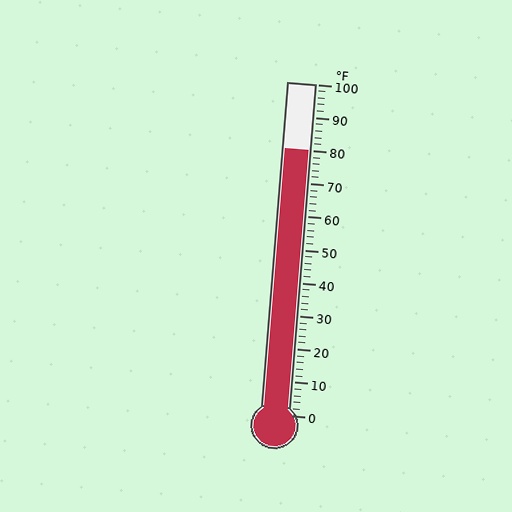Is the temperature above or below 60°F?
The temperature is above 60°F.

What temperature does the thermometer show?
The thermometer shows approximately 80°F.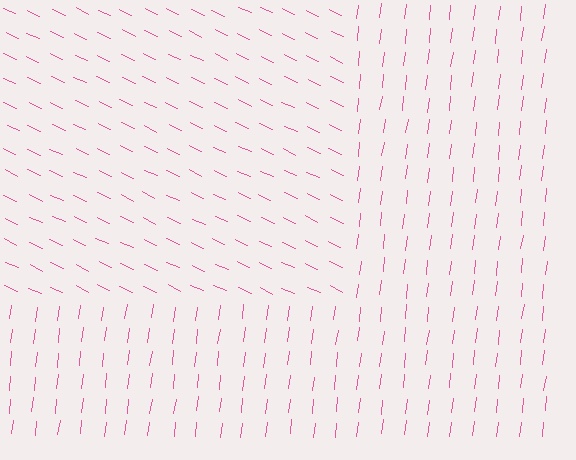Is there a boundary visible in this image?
Yes, there is a texture boundary formed by a change in line orientation.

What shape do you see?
I see a rectangle.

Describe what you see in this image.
The image is filled with small pink line segments. A rectangle region in the image has lines oriented differently from the surrounding lines, creating a visible texture boundary.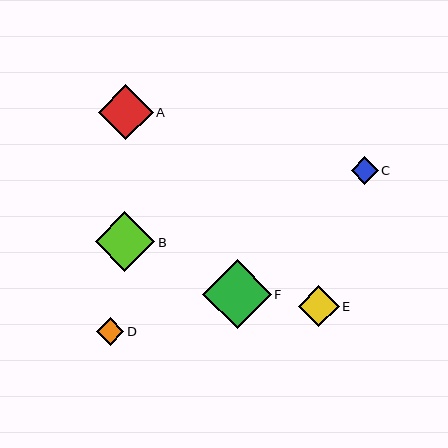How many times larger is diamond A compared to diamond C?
Diamond A is approximately 2.0 times the size of diamond C.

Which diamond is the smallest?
Diamond C is the smallest with a size of approximately 27 pixels.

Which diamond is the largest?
Diamond F is the largest with a size of approximately 69 pixels.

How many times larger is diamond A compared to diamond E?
Diamond A is approximately 1.3 times the size of diamond E.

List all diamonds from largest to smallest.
From largest to smallest: F, B, A, E, D, C.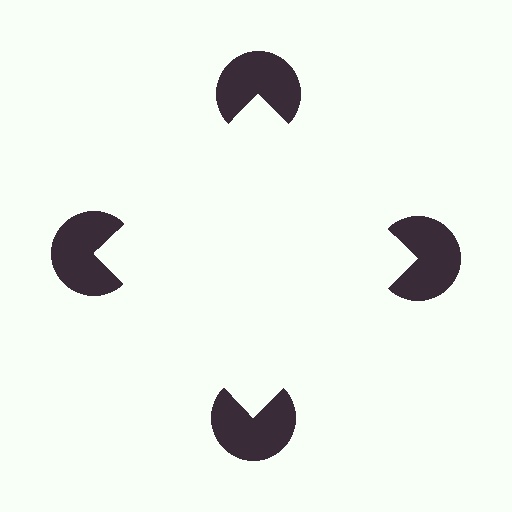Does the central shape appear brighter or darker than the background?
It typically appears slightly brighter than the background, even though no actual brightness change is drawn.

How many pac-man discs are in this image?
There are 4 — one at each vertex of the illusory square.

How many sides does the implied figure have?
4 sides.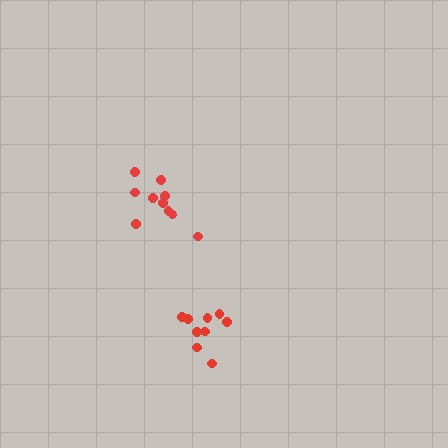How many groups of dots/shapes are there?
There are 2 groups.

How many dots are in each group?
Group 1: 9 dots, Group 2: 10 dots (19 total).